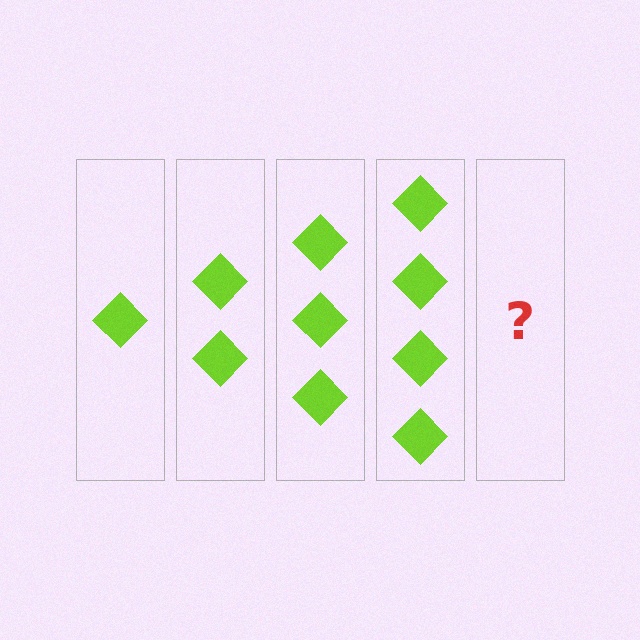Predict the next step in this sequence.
The next step is 5 diamonds.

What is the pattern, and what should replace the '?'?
The pattern is that each step adds one more diamond. The '?' should be 5 diamonds.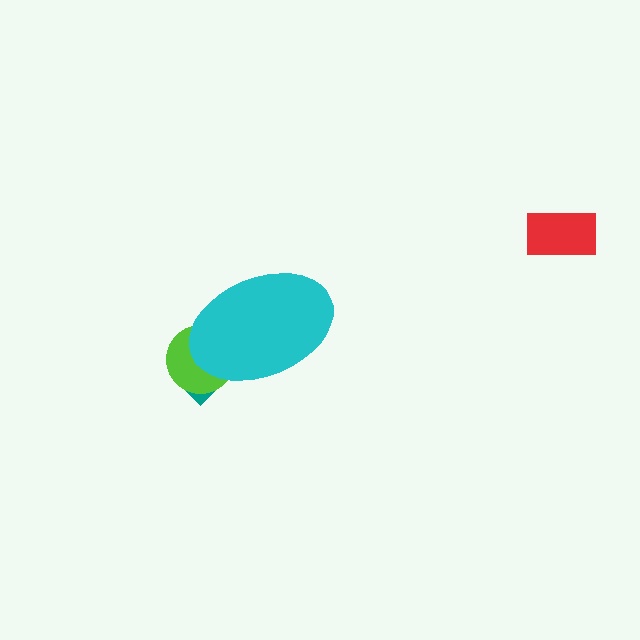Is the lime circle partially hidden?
Yes, the lime circle is partially hidden behind the cyan ellipse.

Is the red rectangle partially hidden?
No, the red rectangle is fully visible.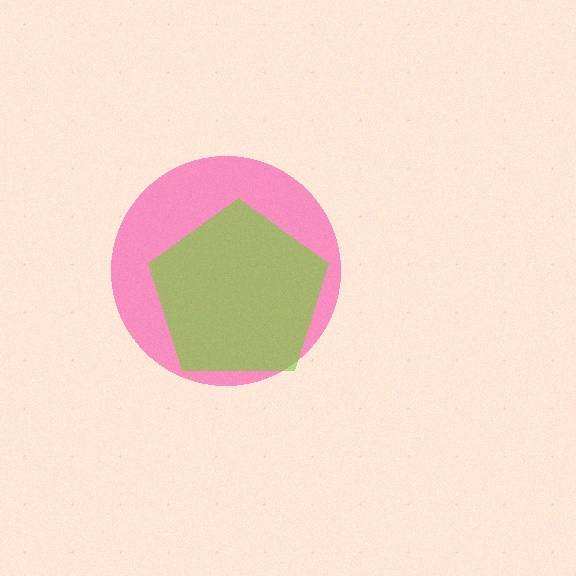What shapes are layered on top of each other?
The layered shapes are: a pink circle, a lime pentagon.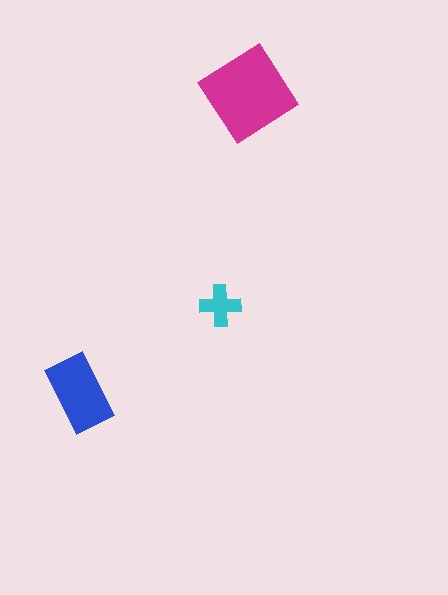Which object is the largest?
The magenta diamond.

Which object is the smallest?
The cyan cross.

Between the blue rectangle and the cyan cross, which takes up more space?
The blue rectangle.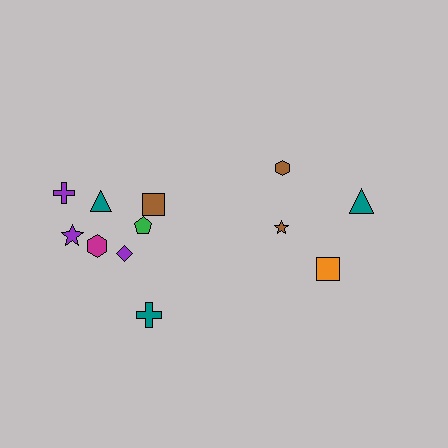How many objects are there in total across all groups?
There are 12 objects.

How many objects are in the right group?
There are 4 objects.